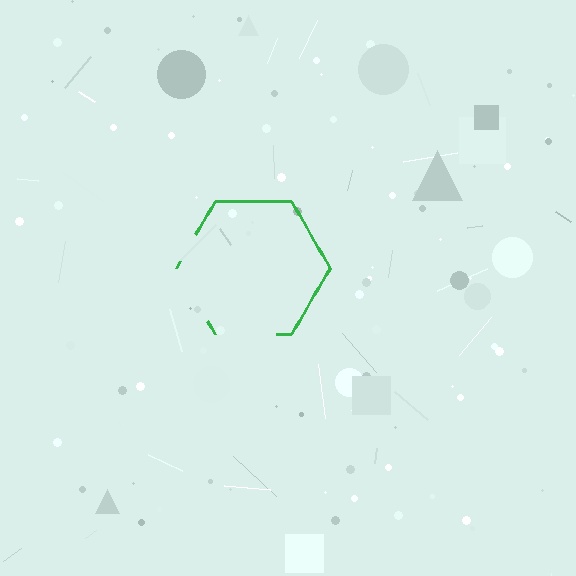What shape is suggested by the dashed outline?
The dashed outline suggests a hexagon.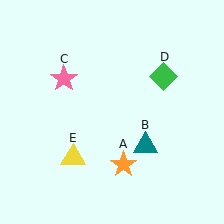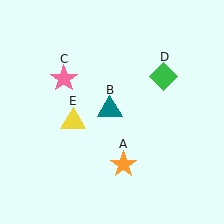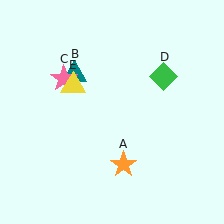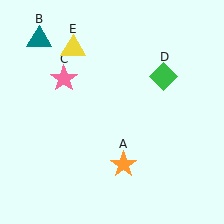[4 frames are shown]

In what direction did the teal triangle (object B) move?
The teal triangle (object B) moved up and to the left.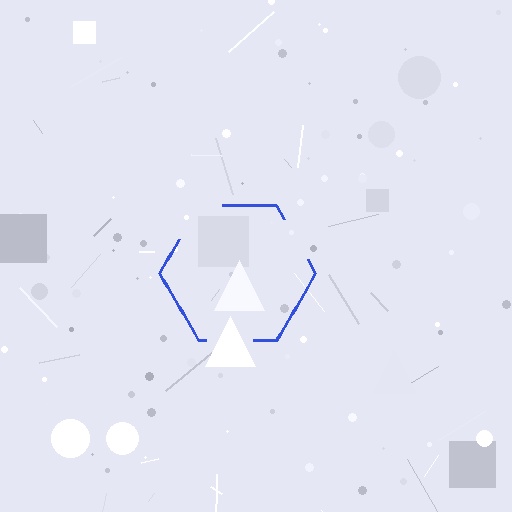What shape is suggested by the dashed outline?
The dashed outline suggests a hexagon.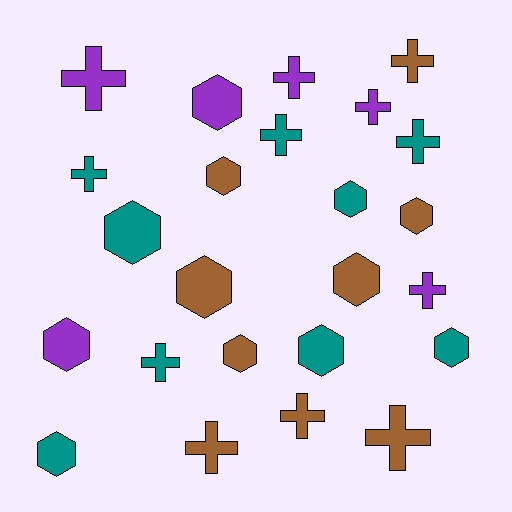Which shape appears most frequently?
Hexagon, with 12 objects.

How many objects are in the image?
There are 24 objects.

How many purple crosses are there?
There are 4 purple crosses.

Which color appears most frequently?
Brown, with 9 objects.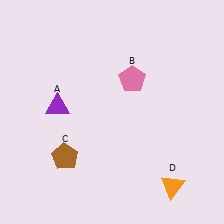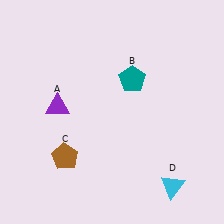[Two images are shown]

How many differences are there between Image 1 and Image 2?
There are 2 differences between the two images.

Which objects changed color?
B changed from pink to teal. D changed from orange to cyan.